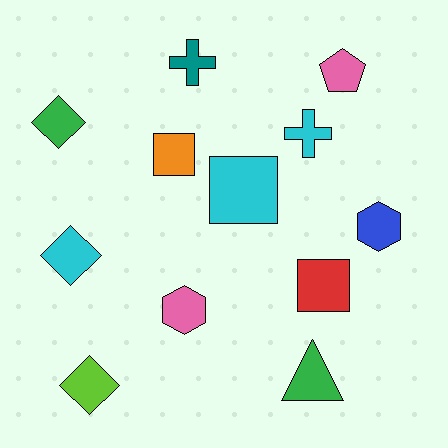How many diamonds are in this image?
There are 3 diamonds.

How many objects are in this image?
There are 12 objects.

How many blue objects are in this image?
There is 1 blue object.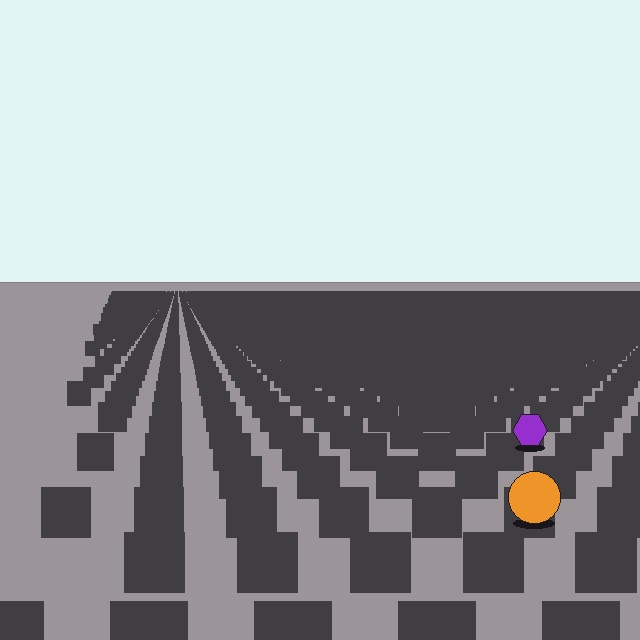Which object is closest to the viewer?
The orange circle is closest. The texture marks near it are larger and more spread out.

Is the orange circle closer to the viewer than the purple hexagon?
Yes. The orange circle is closer — you can tell from the texture gradient: the ground texture is coarser near it.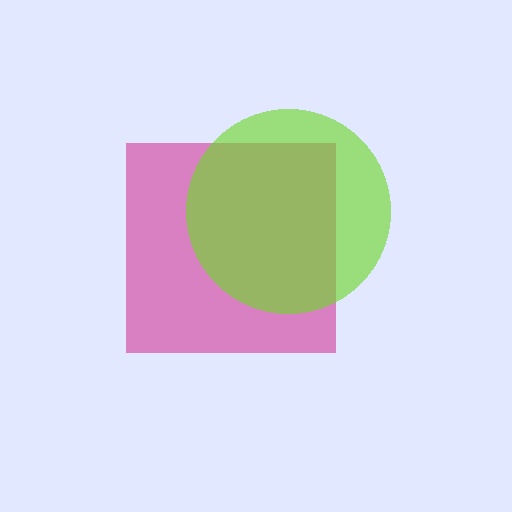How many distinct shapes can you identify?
There are 2 distinct shapes: a magenta square, a lime circle.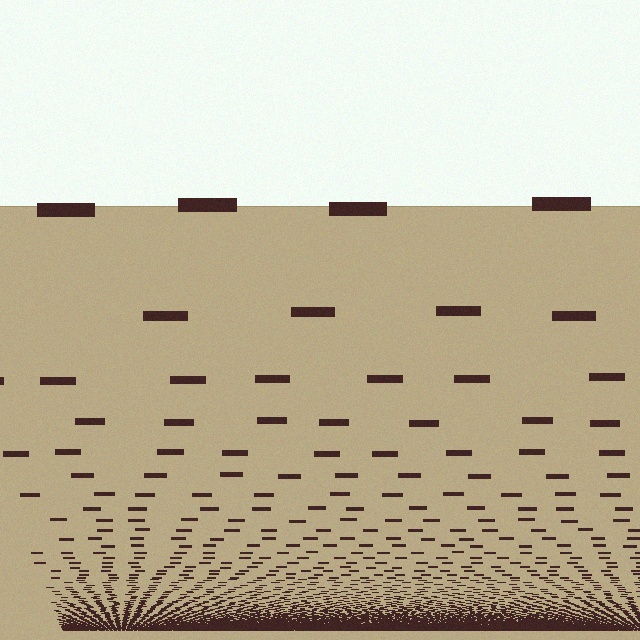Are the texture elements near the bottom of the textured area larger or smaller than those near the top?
Smaller. The gradient is inverted — elements near the bottom are smaller and denser.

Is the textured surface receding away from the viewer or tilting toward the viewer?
The surface appears to tilt toward the viewer. Texture elements get larger and sparser toward the top.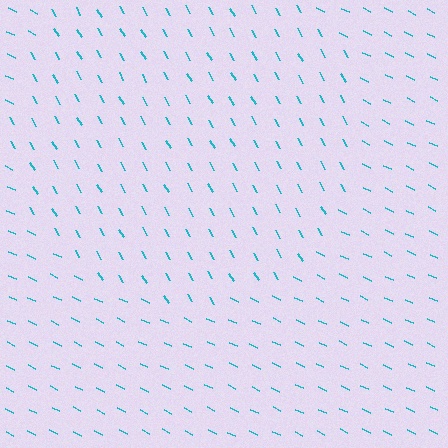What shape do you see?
I see a circle.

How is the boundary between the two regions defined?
The boundary is defined purely by a change in line orientation (approximately 35 degrees difference). All lines are the same color and thickness.